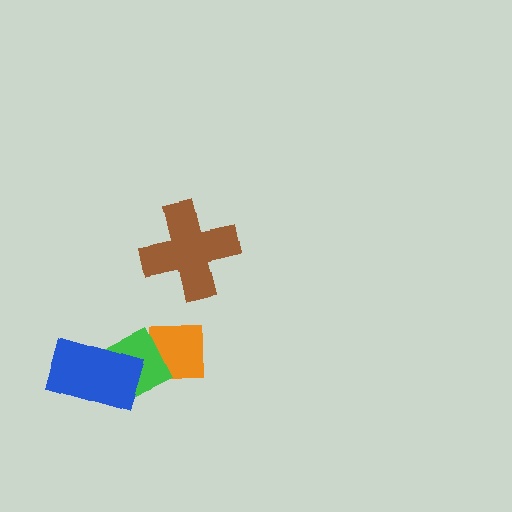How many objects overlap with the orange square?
1 object overlaps with the orange square.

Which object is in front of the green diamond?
The blue rectangle is in front of the green diamond.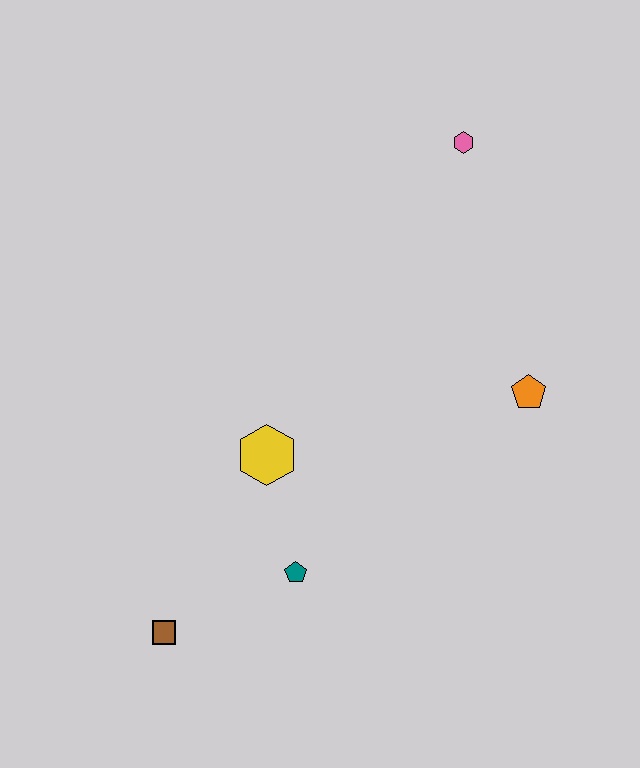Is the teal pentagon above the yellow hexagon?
No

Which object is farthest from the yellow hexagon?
The pink hexagon is farthest from the yellow hexagon.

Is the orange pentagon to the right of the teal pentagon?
Yes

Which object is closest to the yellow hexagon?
The teal pentagon is closest to the yellow hexagon.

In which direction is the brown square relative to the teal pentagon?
The brown square is to the left of the teal pentagon.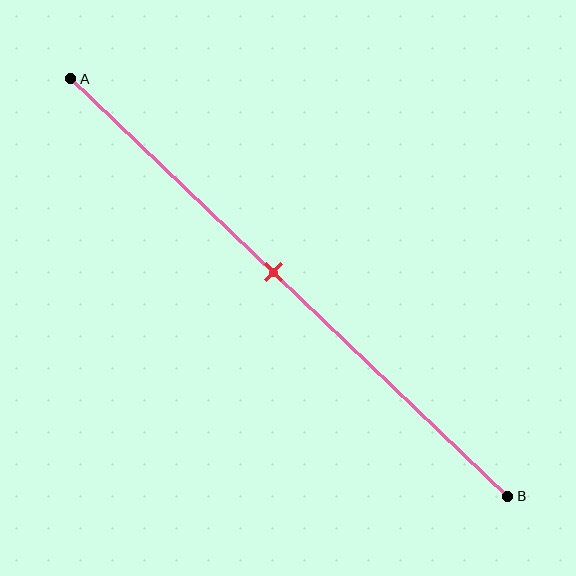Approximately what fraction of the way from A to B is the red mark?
The red mark is approximately 45% of the way from A to B.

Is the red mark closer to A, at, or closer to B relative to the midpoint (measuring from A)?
The red mark is closer to point A than the midpoint of segment AB.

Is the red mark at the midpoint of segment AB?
No, the mark is at about 45% from A, not at the 50% midpoint.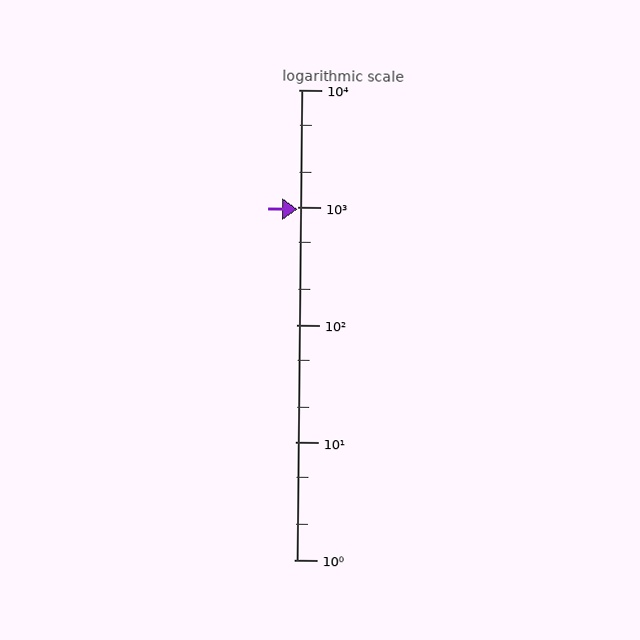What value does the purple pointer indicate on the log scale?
The pointer indicates approximately 960.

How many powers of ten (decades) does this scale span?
The scale spans 4 decades, from 1 to 10000.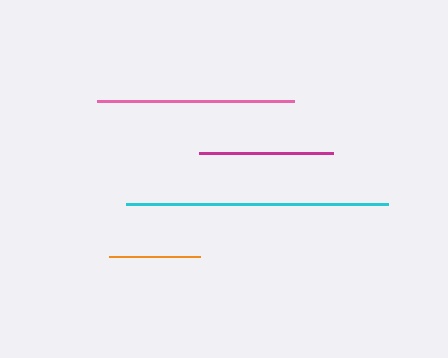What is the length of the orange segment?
The orange segment is approximately 90 pixels long.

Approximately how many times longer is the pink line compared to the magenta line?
The pink line is approximately 1.5 times the length of the magenta line.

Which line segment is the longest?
The cyan line is the longest at approximately 262 pixels.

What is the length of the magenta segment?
The magenta segment is approximately 134 pixels long.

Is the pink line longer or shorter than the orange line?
The pink line is longer than the orange line.